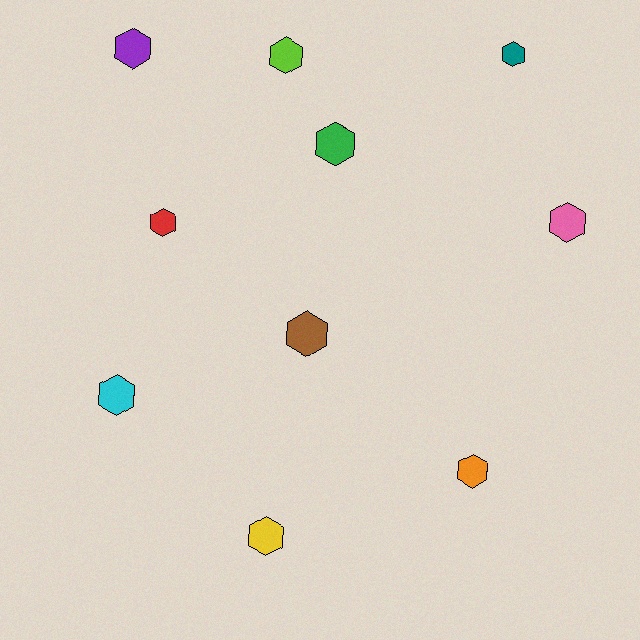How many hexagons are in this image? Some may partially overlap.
There are 10 hexagons.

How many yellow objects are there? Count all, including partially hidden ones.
There is 1 yellow object.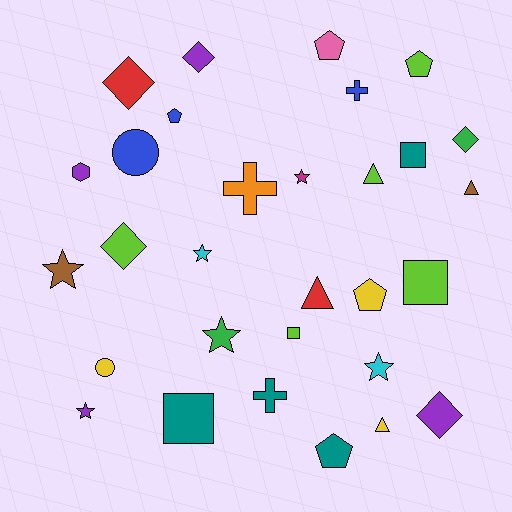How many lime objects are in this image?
There are 5 lime objects.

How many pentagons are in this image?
There are 5 pentagons.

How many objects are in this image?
There are 30 objects.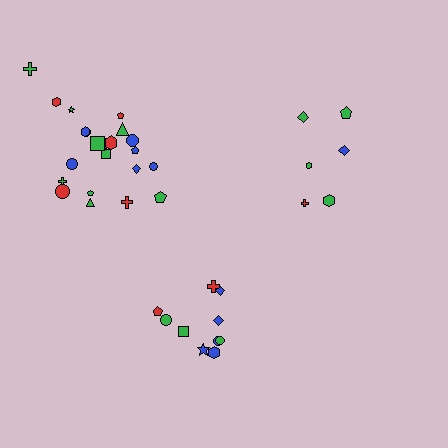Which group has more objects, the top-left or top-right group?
The top-left group.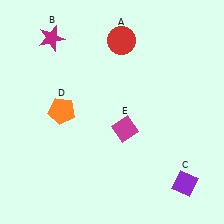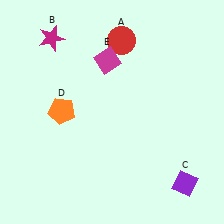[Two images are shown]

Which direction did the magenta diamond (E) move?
The magenta diamond (E) moved up.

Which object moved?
The magenta diamond (E) moved up.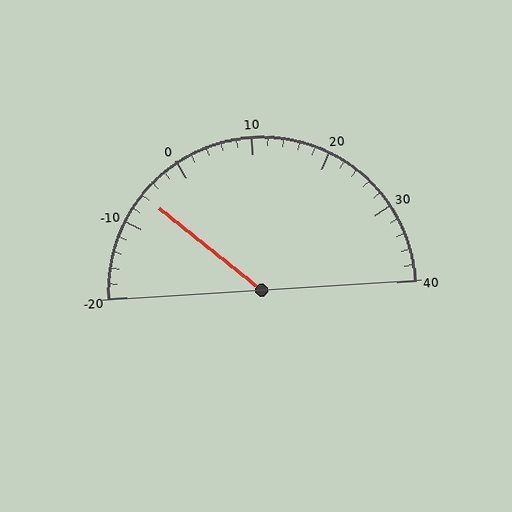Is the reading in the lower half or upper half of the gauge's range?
The reading is in the lower half of the range (-20 to 40).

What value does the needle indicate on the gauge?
The needle indicates approximately -6.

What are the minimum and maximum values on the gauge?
The gauge ranges from -20 to 40.